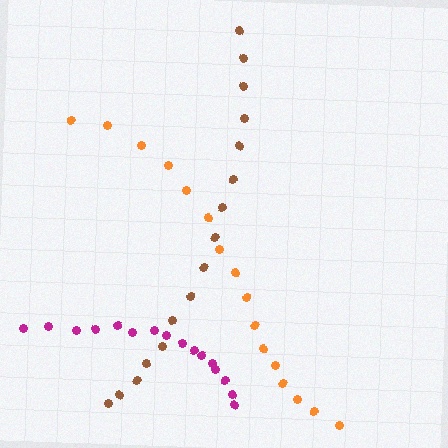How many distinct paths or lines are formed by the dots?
There are 3 distinct paths.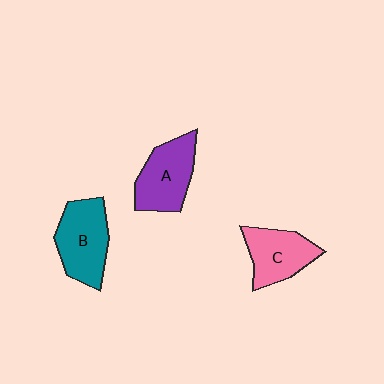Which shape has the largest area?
Shape B (teal).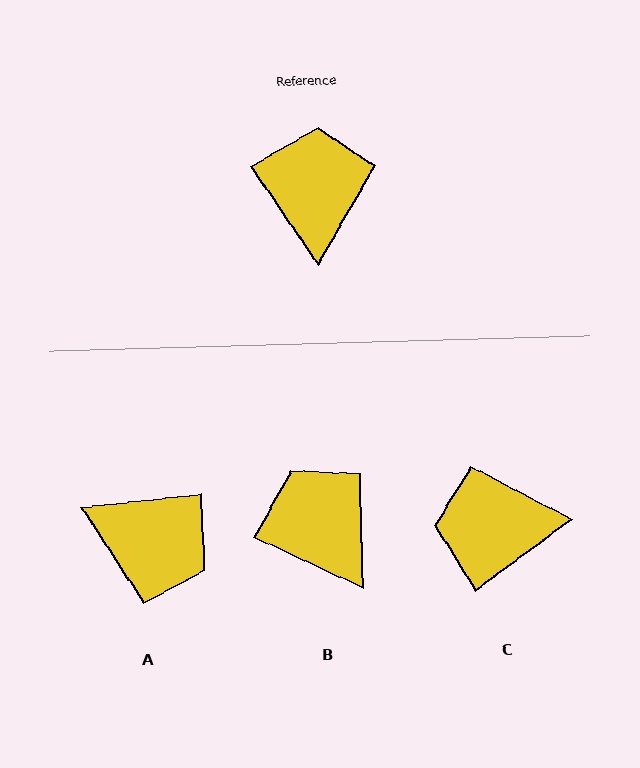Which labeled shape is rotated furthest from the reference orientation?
A, about 117 degrees away.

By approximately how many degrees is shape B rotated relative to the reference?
Approximately 31 degrees counter-clockwise.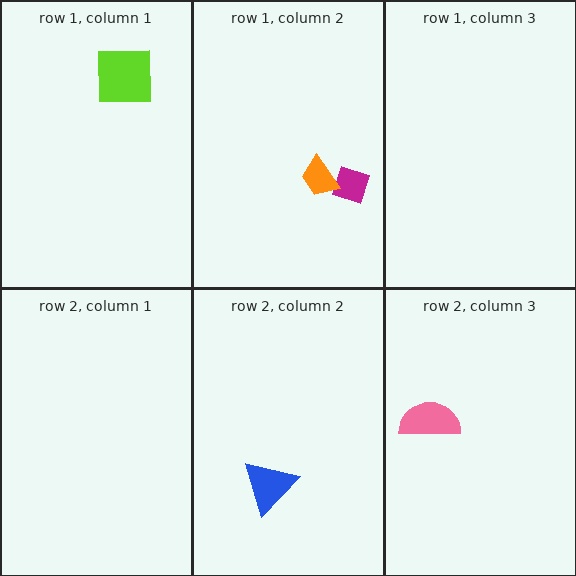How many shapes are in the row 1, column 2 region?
2.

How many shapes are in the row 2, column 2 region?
1.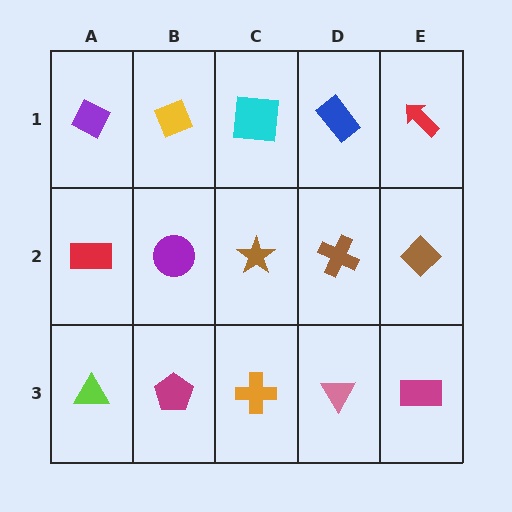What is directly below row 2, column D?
A pink triangle.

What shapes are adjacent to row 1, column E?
A brown diamond (row 2, column E), a blue rectangle (row 1, column D).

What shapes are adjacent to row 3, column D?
A brown cross (row 2, column D), an orange cross (row 3, column C), a magenta rectangle (row 3, column E).